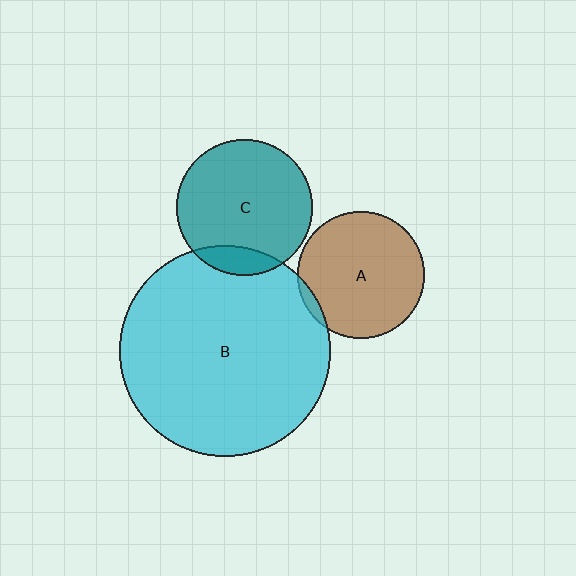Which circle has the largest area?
Circle B (cyan).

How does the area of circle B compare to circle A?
Approximately 2.8 times.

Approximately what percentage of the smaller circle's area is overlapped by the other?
Approximately 10%.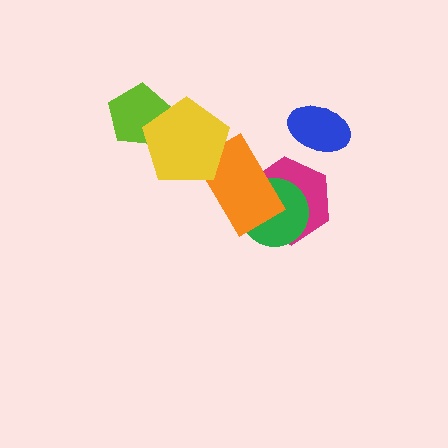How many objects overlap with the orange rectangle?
3 objects overlap with the orange rectangle.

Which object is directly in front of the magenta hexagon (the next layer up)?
The green circle is directly in front of the magenta hexagon.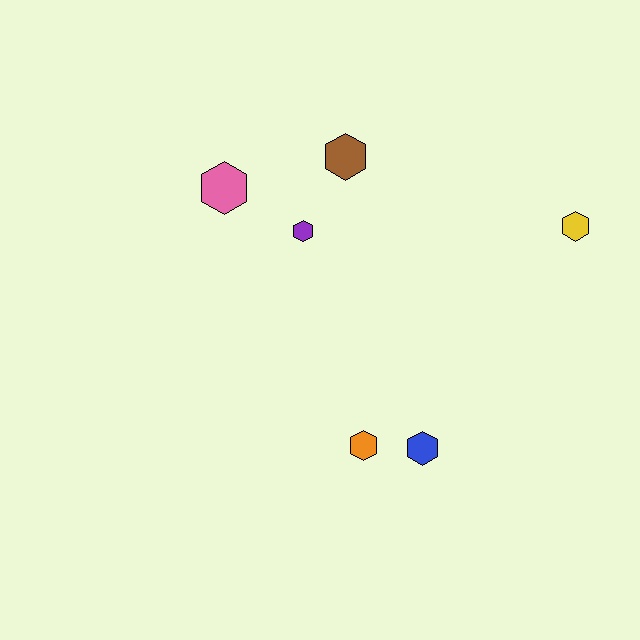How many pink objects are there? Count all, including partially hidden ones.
There is 1 pink object.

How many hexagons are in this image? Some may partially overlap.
There are 6 hexagons.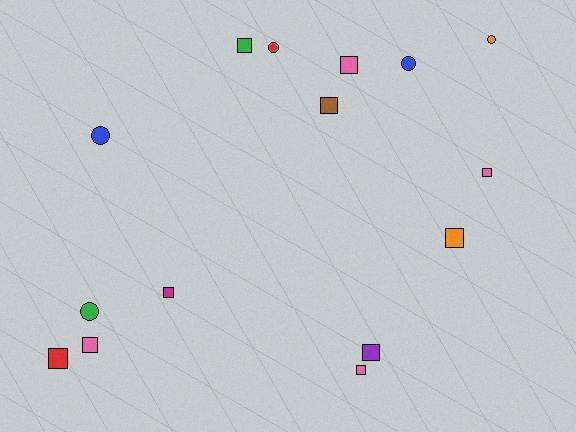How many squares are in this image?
There are 10 squares.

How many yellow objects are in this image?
There are no yellow objects.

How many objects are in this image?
There are 15 objects.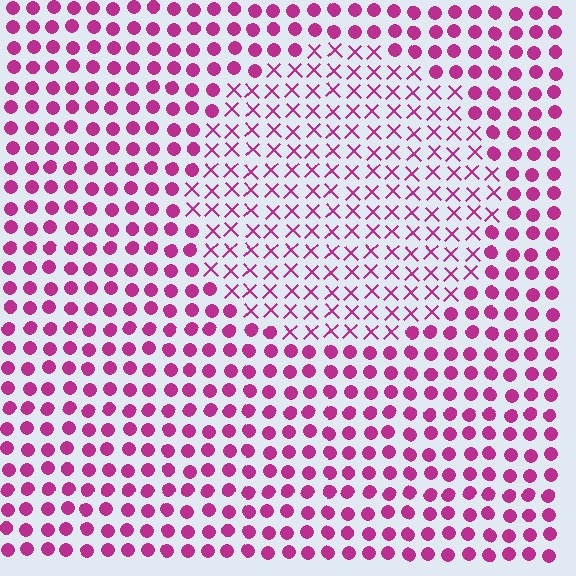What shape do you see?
I see a circle.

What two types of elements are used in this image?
The image uses X marks inside the circle region and circles outside it.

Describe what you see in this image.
The image is filled with small magenta elements arranged in a uniform grid. A circle-shaped region contains X marks, while the surrounding area contains circles. The boundary is defined purely by the change in element shape.